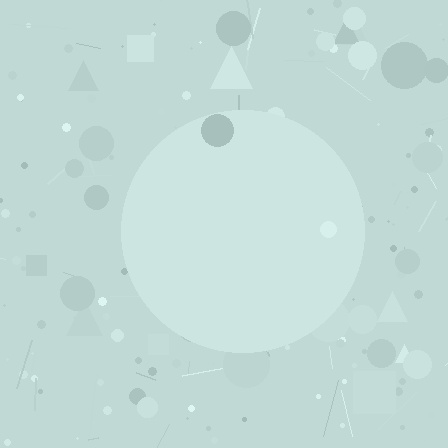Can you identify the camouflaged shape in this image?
The camouflaged shape is a circle.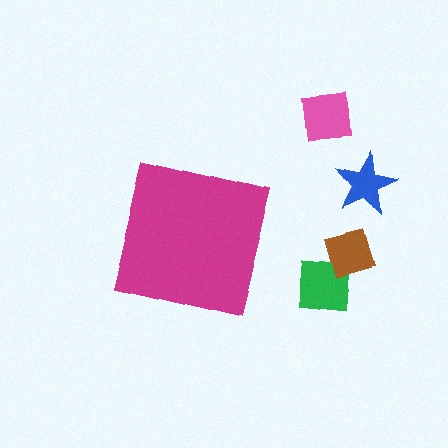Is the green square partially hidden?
No, the green square is fully visible.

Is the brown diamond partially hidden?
No, the brown diamond is fully visible.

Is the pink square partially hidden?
No, the pink square is fully visible.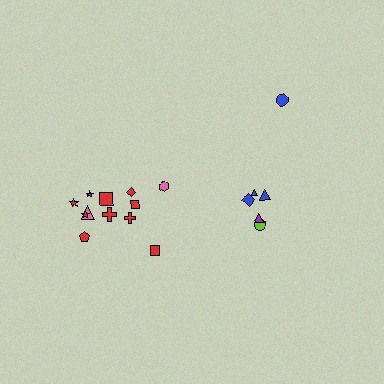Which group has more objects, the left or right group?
The left group.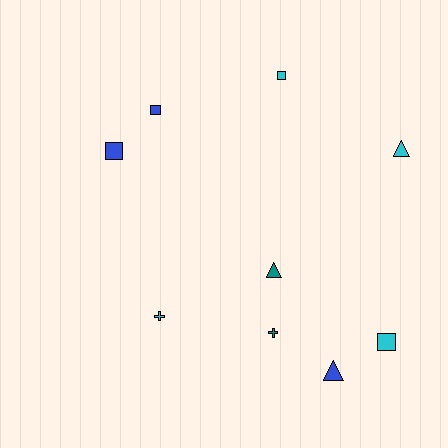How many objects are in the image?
There are 9 objects.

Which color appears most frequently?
Cyan, with 4 objects.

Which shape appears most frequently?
Square, with 4 objects.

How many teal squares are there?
There are no teal squares.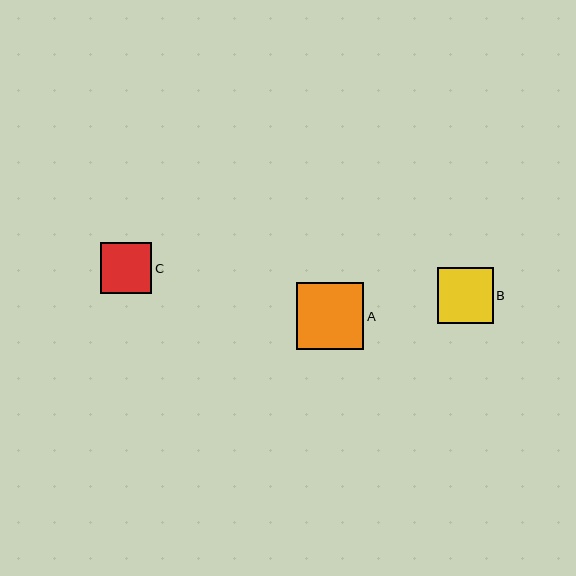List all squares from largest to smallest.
From largest to smallest: A, B, C.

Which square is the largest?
Square A is the largest with a size of approximately 67 pixels.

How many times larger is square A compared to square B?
Square A is approximately 1.2 times the size of square B.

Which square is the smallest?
Square C is the smallest with a size of approximately 51 pixels.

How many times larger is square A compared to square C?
Square A is approximately 1.3 times the size of square C.